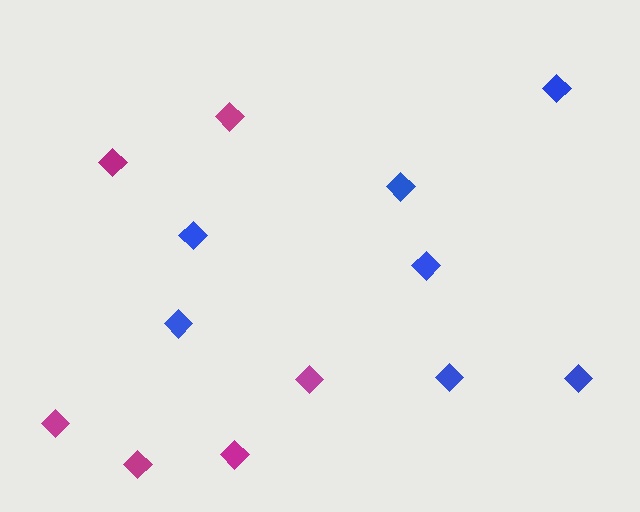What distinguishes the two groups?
There are 2 groups: one group of blue diamonds (7) and one group of magenta diamonds (6).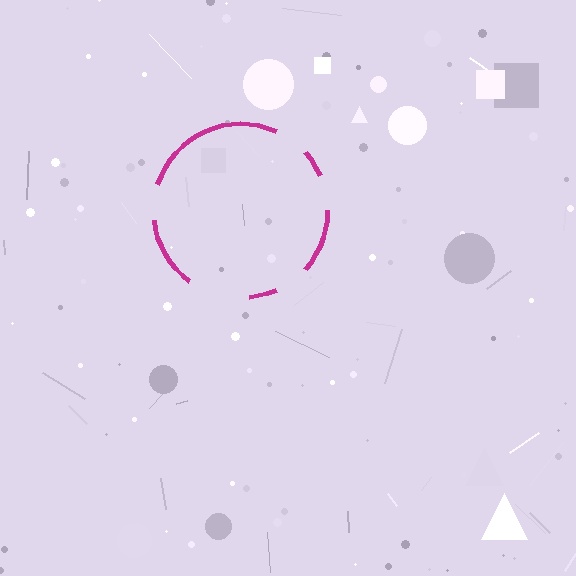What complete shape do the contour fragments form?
The contour fragments form a circle.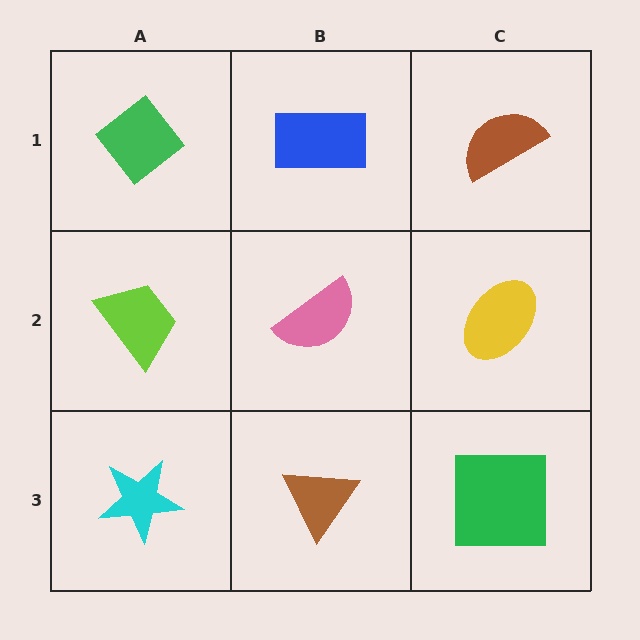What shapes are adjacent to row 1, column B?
A pink semicircle (row 2, column B), a green diamond (row 1, column A), a brown semicircle (row 1, column C).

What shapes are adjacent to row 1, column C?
A yellow ellipse (row 2, column C), a blue rectangle (row 1, column B).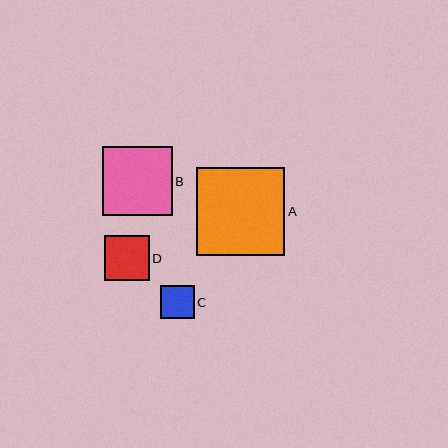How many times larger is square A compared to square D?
Square A is approximately 2.0 times the size of square D.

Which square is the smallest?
Square C is the smallest with a size of approximately 34 pixels.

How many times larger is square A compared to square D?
Square A is approximately 2.0 times the size of square D.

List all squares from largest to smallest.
From largest to smallest: A, B, D, C.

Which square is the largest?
Square A is the largest with a size of approximately 88 pixels.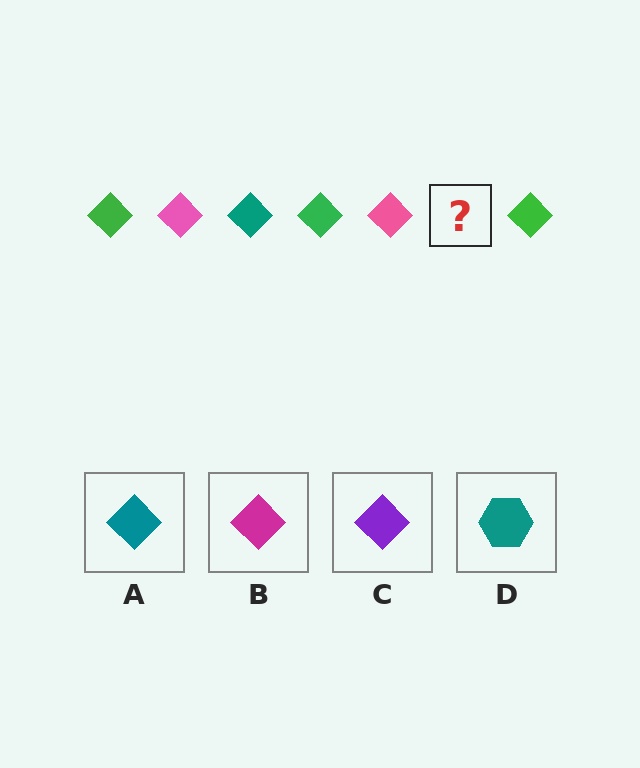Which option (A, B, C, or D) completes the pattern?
A.